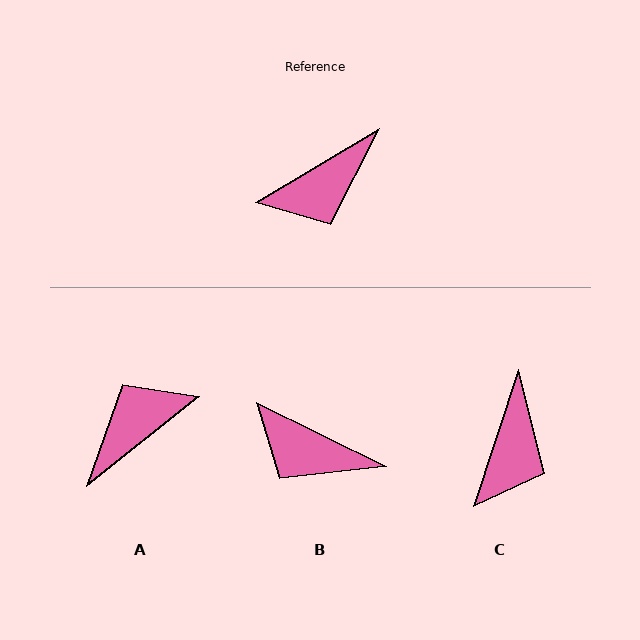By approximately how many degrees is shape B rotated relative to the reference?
Approximately 57 degrees clockwise.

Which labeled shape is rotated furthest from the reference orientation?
A, about 173 degrees away.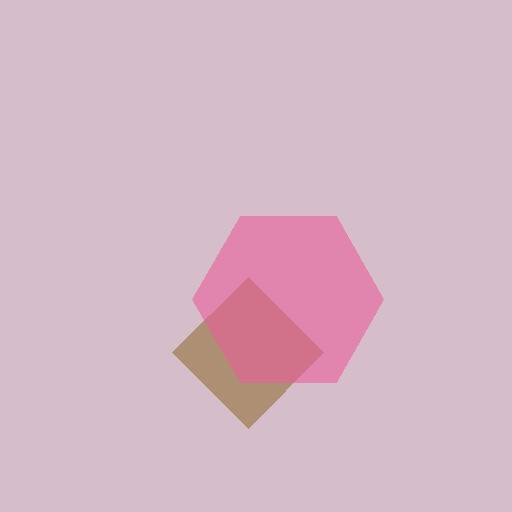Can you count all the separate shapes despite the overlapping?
Yes, there are 2 separate shapes.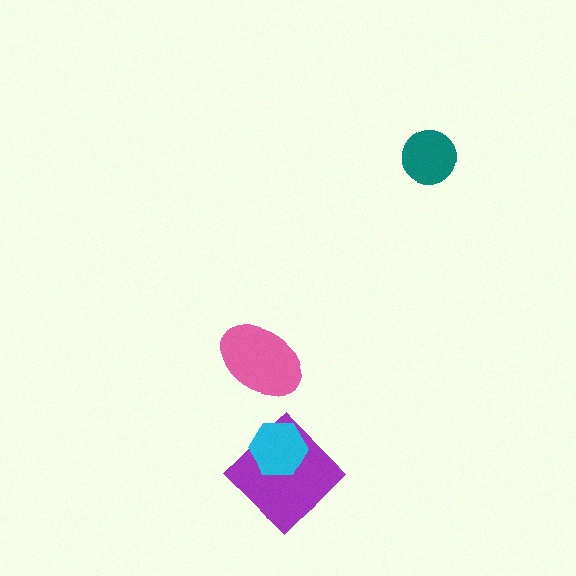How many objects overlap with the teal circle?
0 objects overlap with the teal circle.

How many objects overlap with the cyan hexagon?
1 object overlaps with the cyan hexagon.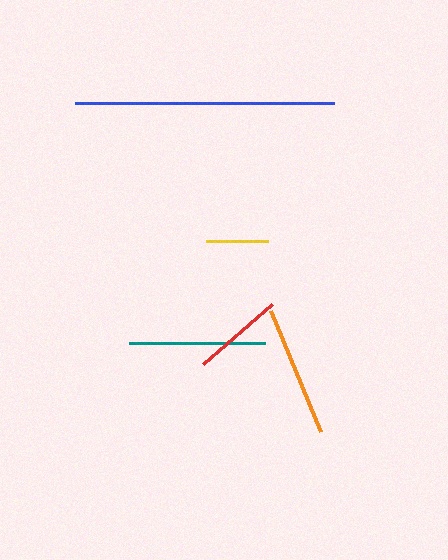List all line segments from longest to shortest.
From longest to shortest: blue, teal, orange, red, yellow.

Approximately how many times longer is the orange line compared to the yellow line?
The orange line is approximately 2.1 times the length of the yellow line.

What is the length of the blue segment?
The blue segment is approximately 259 pixels long.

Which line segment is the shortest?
The yellow line is the shortest at approximately 61 pixels.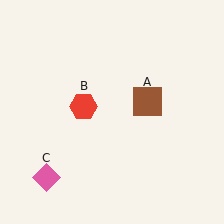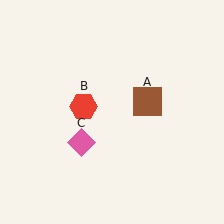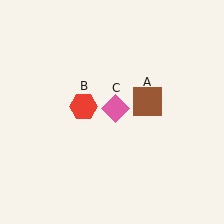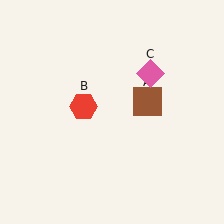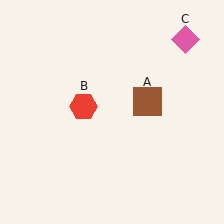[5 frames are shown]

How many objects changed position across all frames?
1 object changed position: pink diamond (object C).